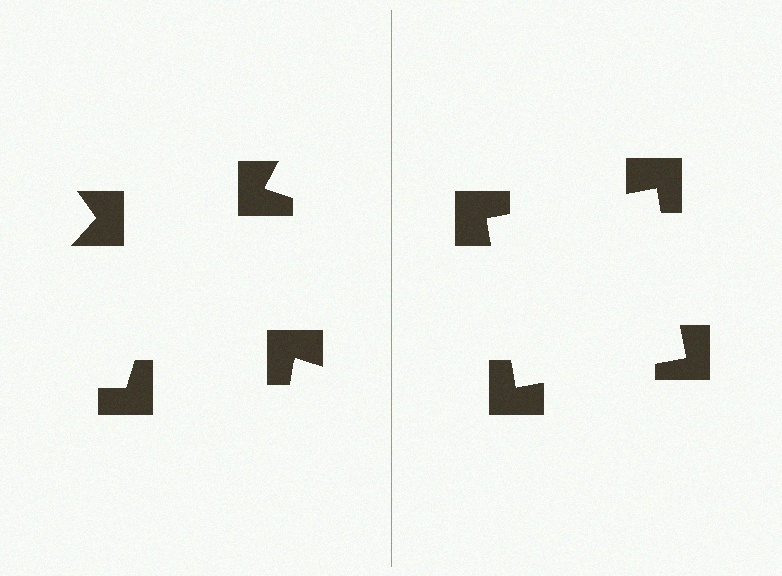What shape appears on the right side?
An illusory square.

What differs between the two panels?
The notched squares are positioned identically on both sides; only the wedge orientations differ. On the right they align to a square; on the left they are misaligned.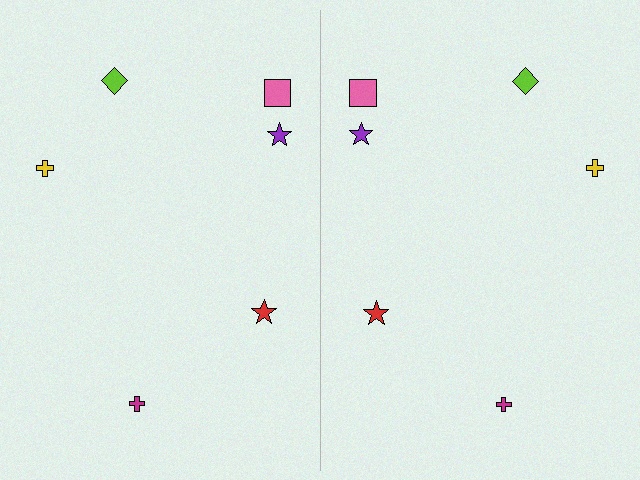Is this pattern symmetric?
Yes, this pattern has bilateral (reflection) symmetry.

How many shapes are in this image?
There are 12 shapes in this image.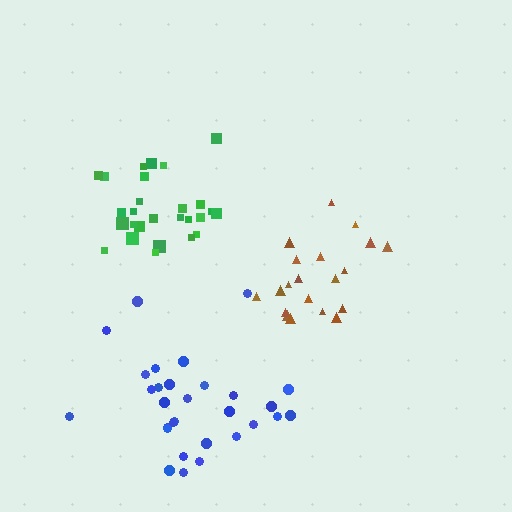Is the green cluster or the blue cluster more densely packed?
Green.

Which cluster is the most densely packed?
Green.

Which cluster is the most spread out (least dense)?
Blue.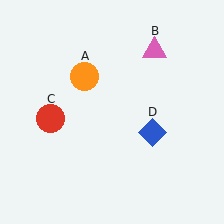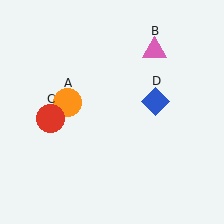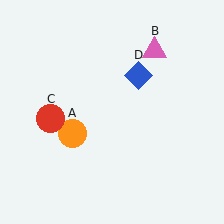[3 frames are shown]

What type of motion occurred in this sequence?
The orange circle (object A), blue diamond (object D) rotated counterclockwise around the center of the scene.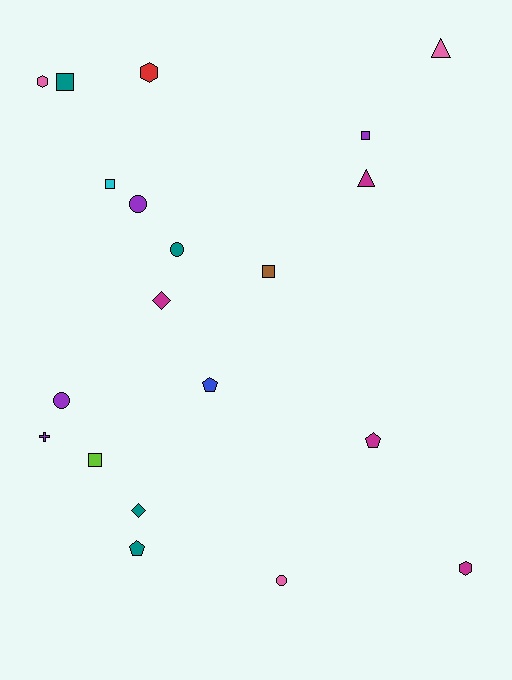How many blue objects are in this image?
There is 1 blue object.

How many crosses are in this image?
There is 1 cross.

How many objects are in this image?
There are 20 objects.